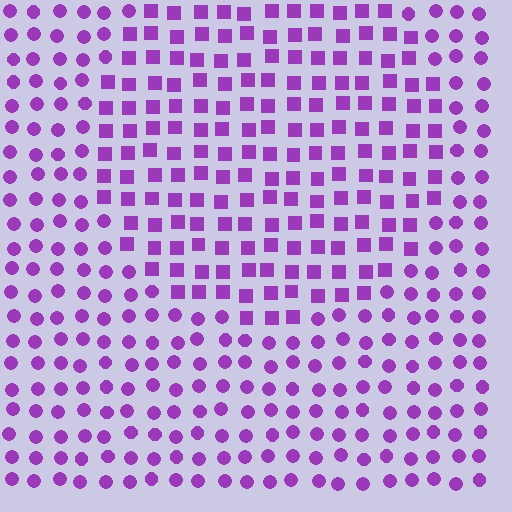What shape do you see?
I see a circle.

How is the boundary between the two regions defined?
The boundary is defined by a change in element shape: squares inside vs. circles outside. All elements share the same color and spacing.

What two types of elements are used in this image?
The image uses squares inside the circle region and circles outside it.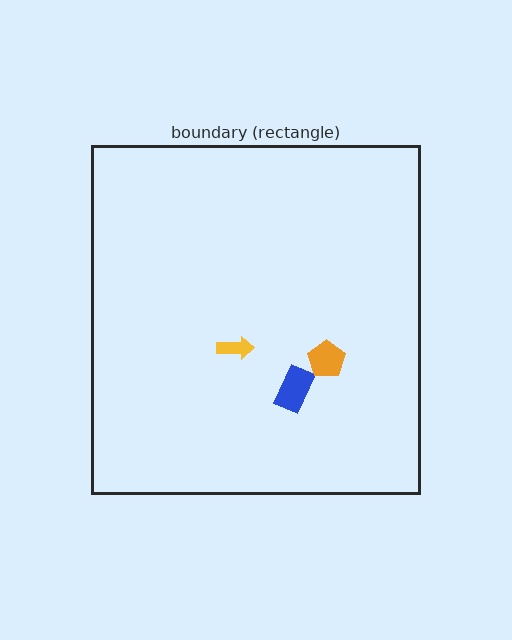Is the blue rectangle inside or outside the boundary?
Inside.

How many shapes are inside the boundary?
3 inside, 0 outside.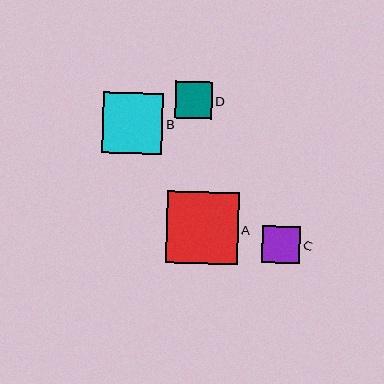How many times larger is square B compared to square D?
Square B is approximately 1.6 times the size of square D.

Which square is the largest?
Square A is the largest with a size of approximately 72 pixels.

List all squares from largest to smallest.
From largest to smallest: A, B, C, D.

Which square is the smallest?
Square D is the smallest with a size of approximately 37 pixels.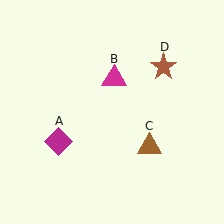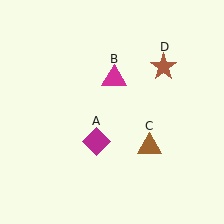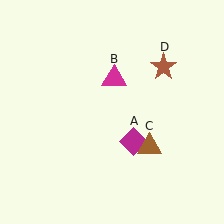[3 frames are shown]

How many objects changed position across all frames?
1 object changed position: magenta diamond (object A).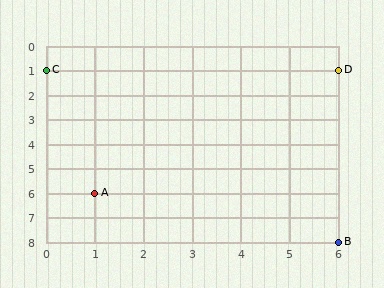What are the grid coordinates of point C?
Point C is at grid coordinates (0, 1).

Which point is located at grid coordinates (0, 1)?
Point C is at (0, 1).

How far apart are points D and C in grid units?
Points D and C are 6 columns apart.